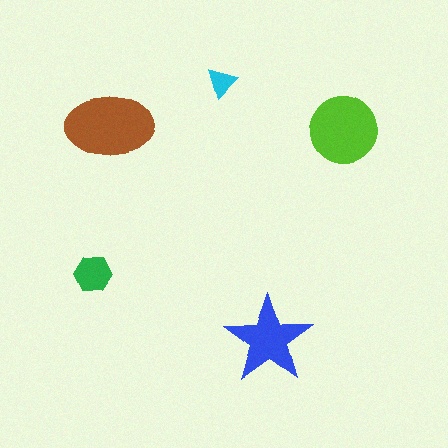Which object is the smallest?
The cyan triangle.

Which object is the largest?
The brown ellipse.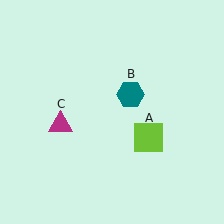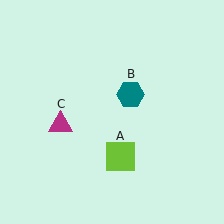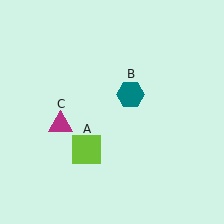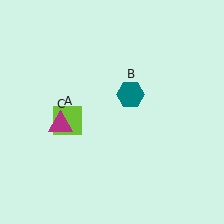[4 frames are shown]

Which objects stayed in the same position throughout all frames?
Teal hexagon (object B) and magenta triangle (object C) remained stationary.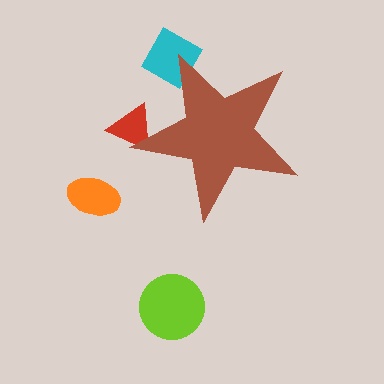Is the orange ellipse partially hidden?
No, the orange ellipse is fully visible.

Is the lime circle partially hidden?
No, the lime circle is fully visible.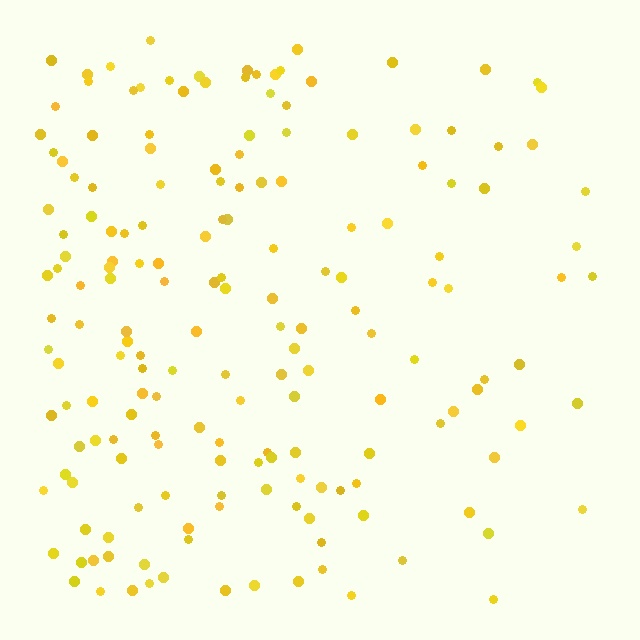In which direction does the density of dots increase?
From right to left, with the left side densest.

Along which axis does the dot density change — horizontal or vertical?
Horizontal.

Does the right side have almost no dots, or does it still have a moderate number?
Still a moderate number, just noticeably fewer than the left.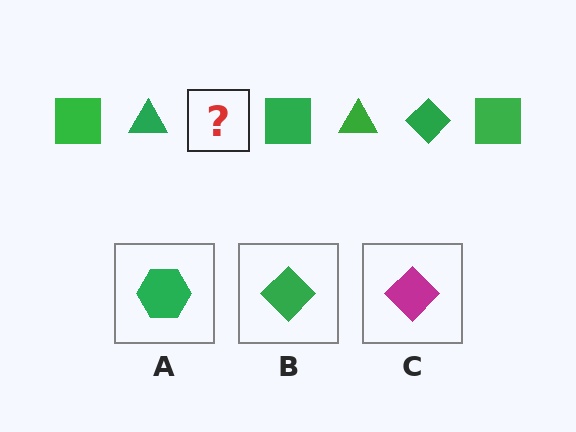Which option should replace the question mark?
Option B.